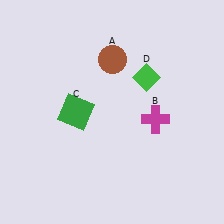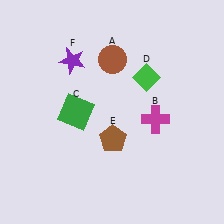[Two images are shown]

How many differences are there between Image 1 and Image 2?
There are 2 differences between the two images.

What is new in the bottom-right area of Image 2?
A brown pentagon (E) was added in the bottom-right area of Image 2.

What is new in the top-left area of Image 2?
A purple star (F) was added in the top-left area of Image 2.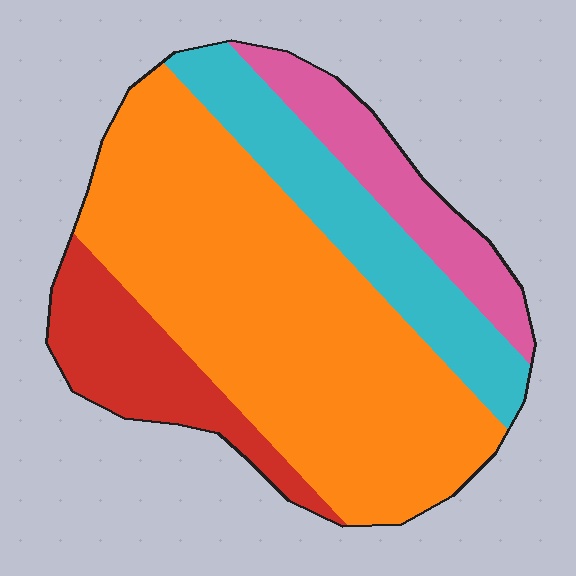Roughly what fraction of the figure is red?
Red takes up less than a sixth of the figure.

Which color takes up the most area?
Orange, at roughly 55%.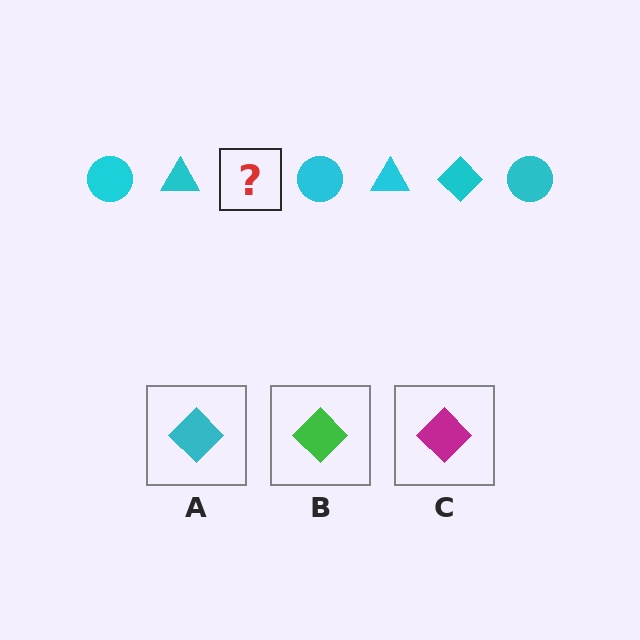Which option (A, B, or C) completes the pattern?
A.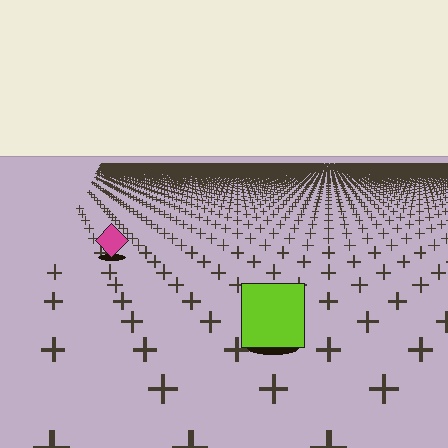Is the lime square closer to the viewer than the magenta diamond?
Yes. The lime square is closer — you can tell from the texture gradient: the ground texture is coarser near it.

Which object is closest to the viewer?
The lime square is closest. The texture marks near it are larger and more spread out.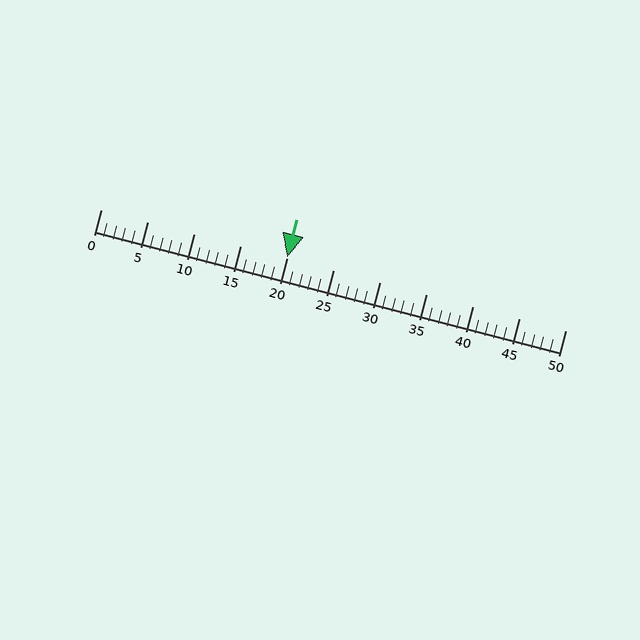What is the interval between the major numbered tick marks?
The major tick marks are spaced 5 units apart.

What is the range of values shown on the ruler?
The ruler shows values from 0 to 50.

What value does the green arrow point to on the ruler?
The green arrow points to approximately 20.